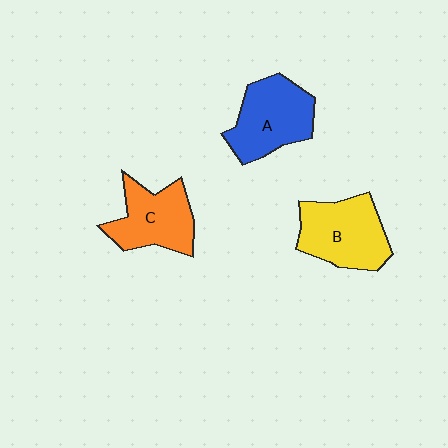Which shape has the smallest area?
Shape C (orange).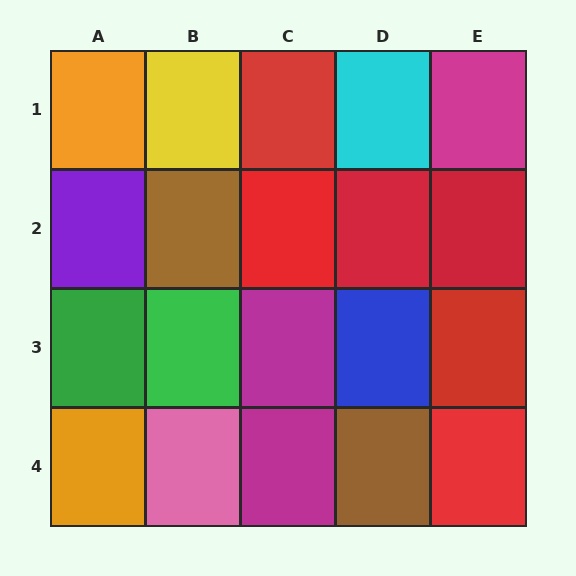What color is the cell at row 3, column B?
Green.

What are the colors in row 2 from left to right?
Purple, brown, red, red, red.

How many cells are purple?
1 cell is purple.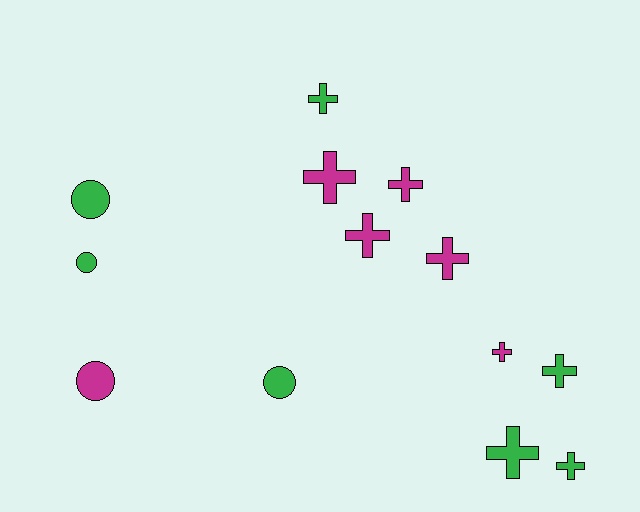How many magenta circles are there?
There is 1 magenta circle.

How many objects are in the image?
There are 13 objects.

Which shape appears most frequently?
Cross, with 9 objects.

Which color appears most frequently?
Green, with 7 objects.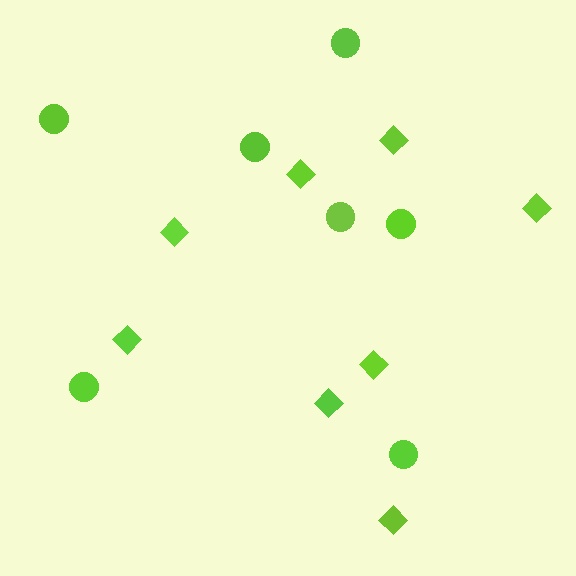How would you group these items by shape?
There are 2 groups: one group of circles (7) and one group of diamonds (8).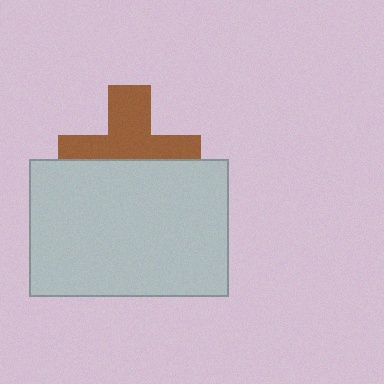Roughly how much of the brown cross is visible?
About half of it is visible (roughly 54%).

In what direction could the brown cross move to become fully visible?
The brown cross could move up. That would shift it out from behind the light gray rectangle entirely.